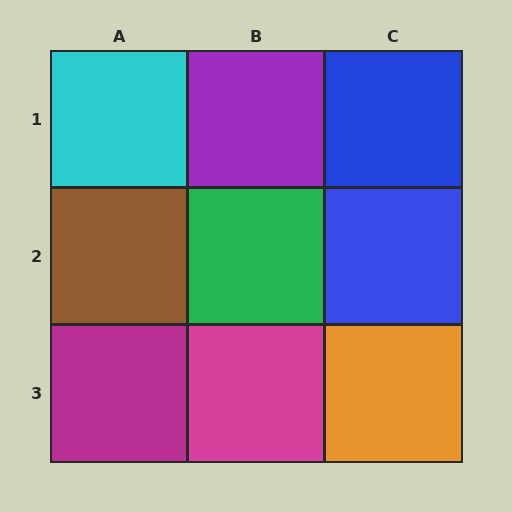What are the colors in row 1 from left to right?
Cyan, purple, blue.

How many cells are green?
1 cell is green.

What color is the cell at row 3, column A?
Magenta.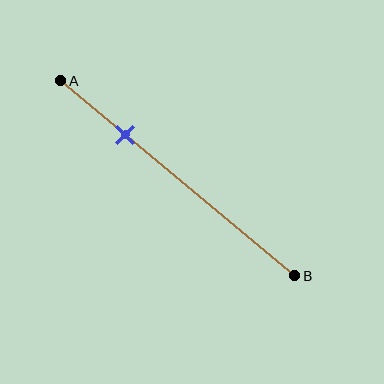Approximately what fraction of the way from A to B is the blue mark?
The blue mark is approximately 30% of the way from A to B.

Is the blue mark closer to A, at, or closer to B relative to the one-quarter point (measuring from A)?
The blue mark is approximately at the one-quarter point of segment AB.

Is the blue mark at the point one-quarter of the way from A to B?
Yes, the mark is approximately at the one-quarter point.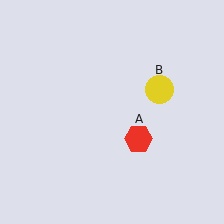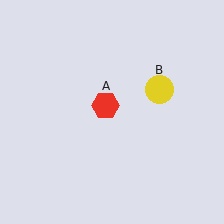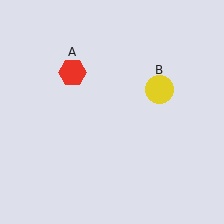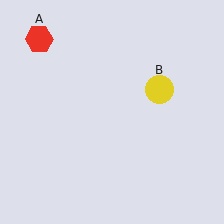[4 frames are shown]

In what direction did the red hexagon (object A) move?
The red hexagon (object A) moved up and to the left.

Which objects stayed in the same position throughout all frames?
Yellow circle (object B) remained stationary.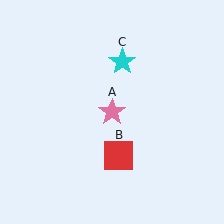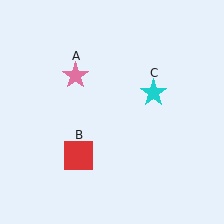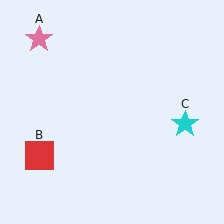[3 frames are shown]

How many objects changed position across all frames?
3 objects changed position: pink star (object A), red square (object B), cyan star (object C).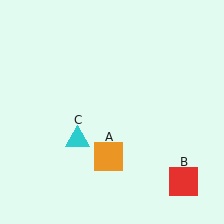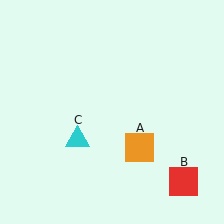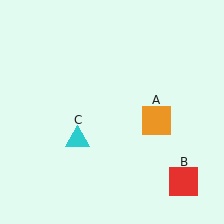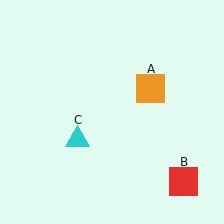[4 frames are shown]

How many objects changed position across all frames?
1 object changed position: orange square (object A).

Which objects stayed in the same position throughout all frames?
Red square (object B) and cyan triangle (object C) remained stationary.